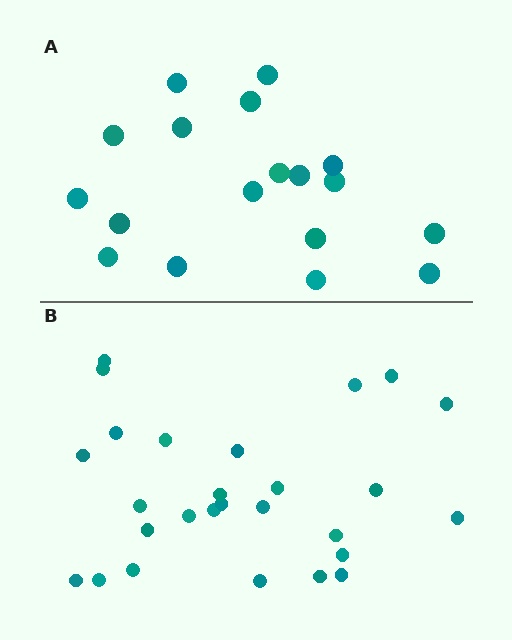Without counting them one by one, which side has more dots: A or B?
Region B (the bottom region) has more dots.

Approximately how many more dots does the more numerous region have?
Region B has roughly 8 or so more dots than region A.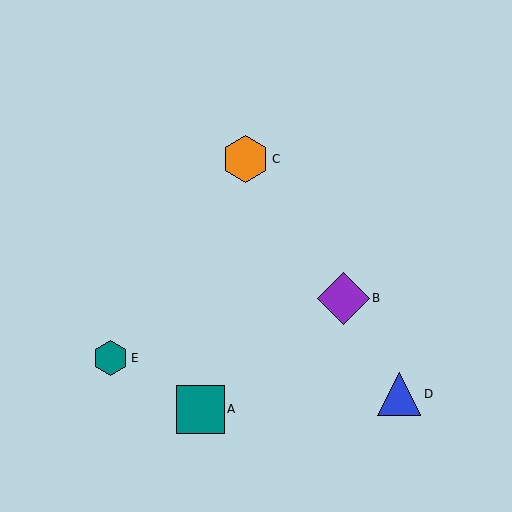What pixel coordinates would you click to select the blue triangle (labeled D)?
Click at (399, 394) to select the blue triangle D.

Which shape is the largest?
The purple diamond (labeled B) is the largest.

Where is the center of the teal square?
The center of the teal square is at (200, 409).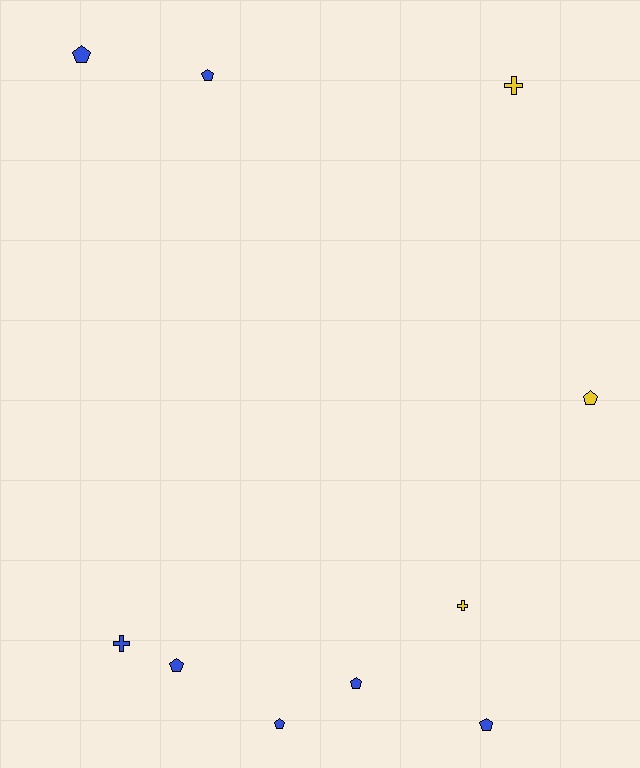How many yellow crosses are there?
There are 2 yellow crosses.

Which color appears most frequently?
Blue, with 7 objects.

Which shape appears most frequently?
Pentagon, with 7 objects.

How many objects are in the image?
There are 10 objects.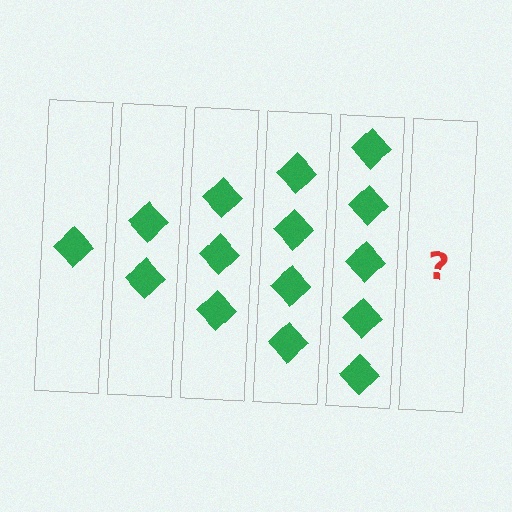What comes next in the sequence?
The next element should be 6 diamonds.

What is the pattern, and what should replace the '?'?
The pattern is that each step adds one more diamond. The '?' should be 6 diamonds.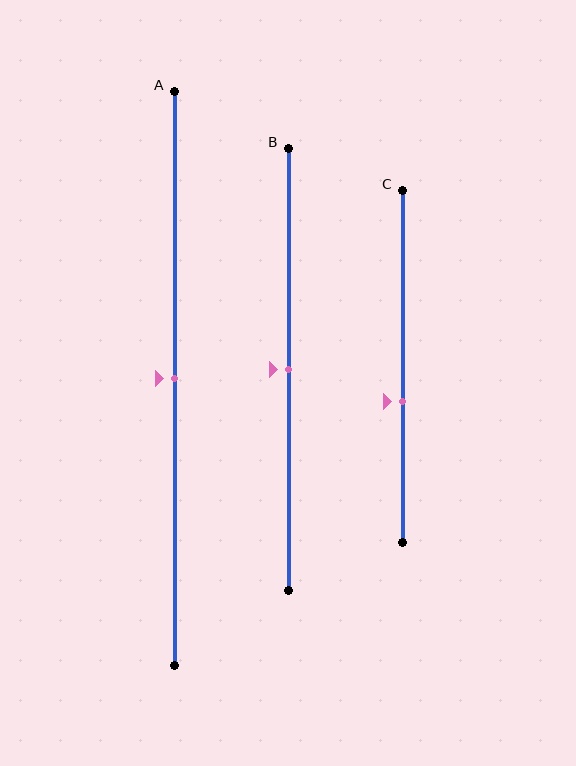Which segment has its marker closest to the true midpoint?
Segment A has its marker closest to the true midpoint.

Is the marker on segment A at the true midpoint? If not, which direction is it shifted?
Yes, the marker on segment A is at the true midpoint.